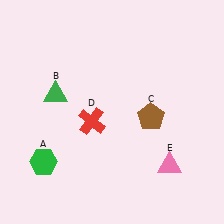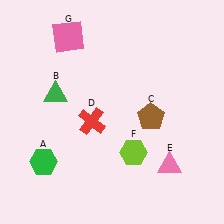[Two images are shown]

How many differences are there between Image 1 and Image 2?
There are 2 differences between the two images.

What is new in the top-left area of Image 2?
A pink square (G) was added in the top-left area of Image 2.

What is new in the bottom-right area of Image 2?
A lime hexagon (F) was added in the bottom-right area of Image 2.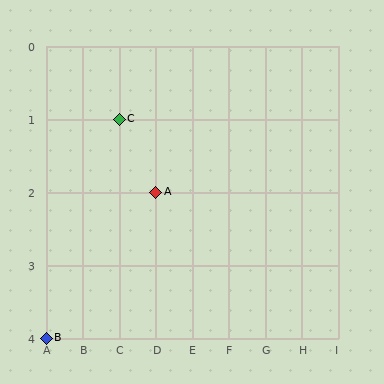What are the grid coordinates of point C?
Point C is at grid coordinates (C, 1).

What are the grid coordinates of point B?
Point B is at grid coordinates (A, 4).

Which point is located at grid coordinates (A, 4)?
Point B is at (A, 4).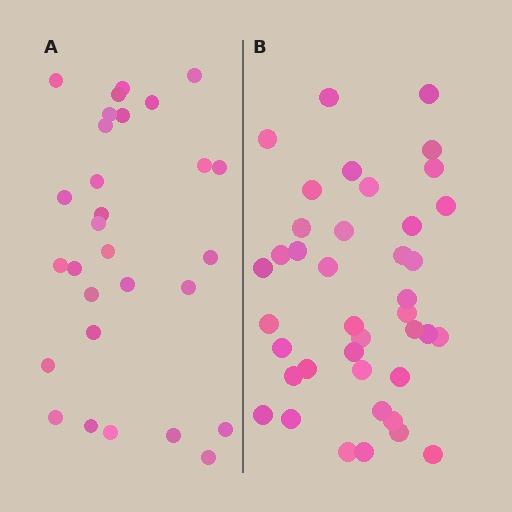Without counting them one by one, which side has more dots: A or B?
Region B (the right region) has more dots.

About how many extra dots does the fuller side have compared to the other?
Region B has roughly 12 or so more dots than region A.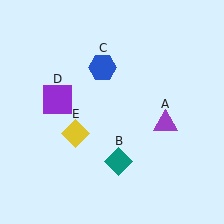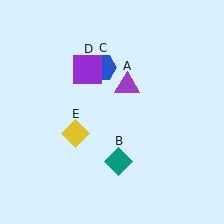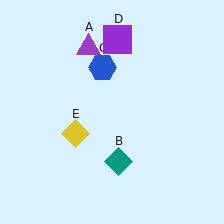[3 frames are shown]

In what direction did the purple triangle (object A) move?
The purple triangle (object A) moved up and to the left.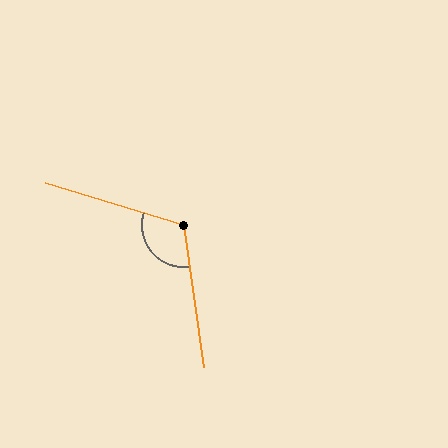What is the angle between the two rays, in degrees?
Approximately 114 degrees.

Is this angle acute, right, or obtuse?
It is obtuse.